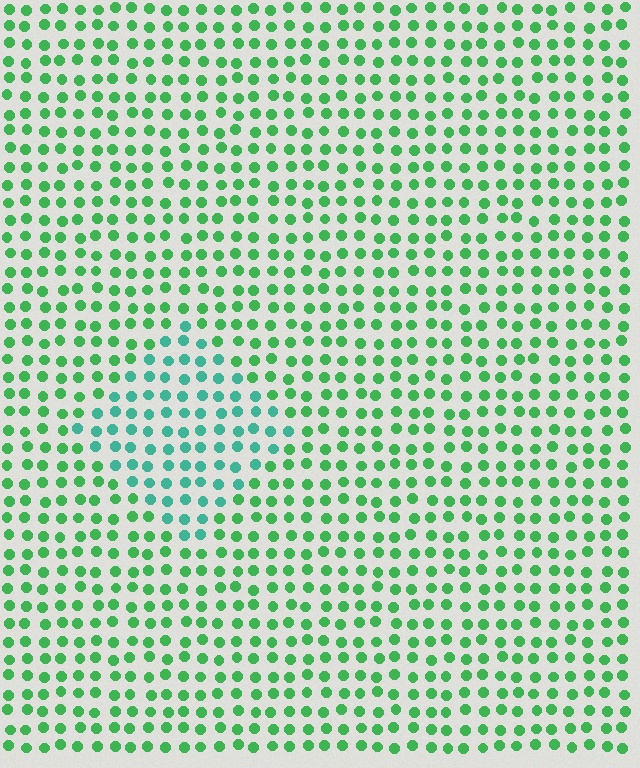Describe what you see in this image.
The image is filled with small green elements in a uniform arrangement. A diamond-shaped region is visible where the elements are tinted to a slightly different hue, forming a subtle color boundary.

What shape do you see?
I see a diamond.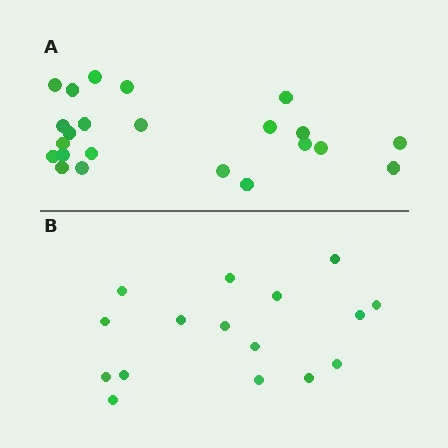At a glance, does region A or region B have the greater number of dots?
Region A (the top region) has more dots.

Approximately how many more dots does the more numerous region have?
Region A has roughly 8 or so more dots than region B.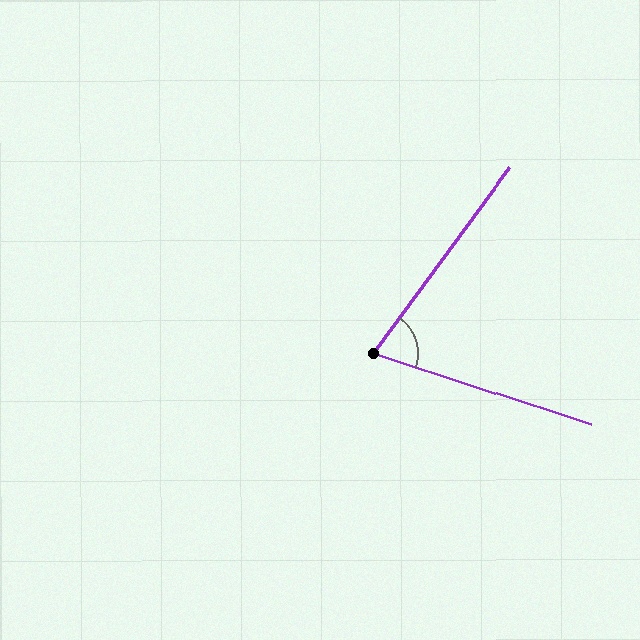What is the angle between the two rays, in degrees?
Approximately 72 degrees.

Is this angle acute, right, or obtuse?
It is acute.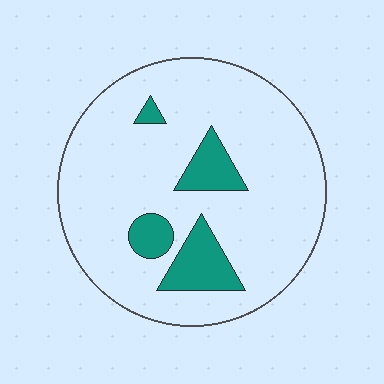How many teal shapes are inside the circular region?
4.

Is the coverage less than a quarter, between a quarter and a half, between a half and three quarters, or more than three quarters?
Less than a quarter.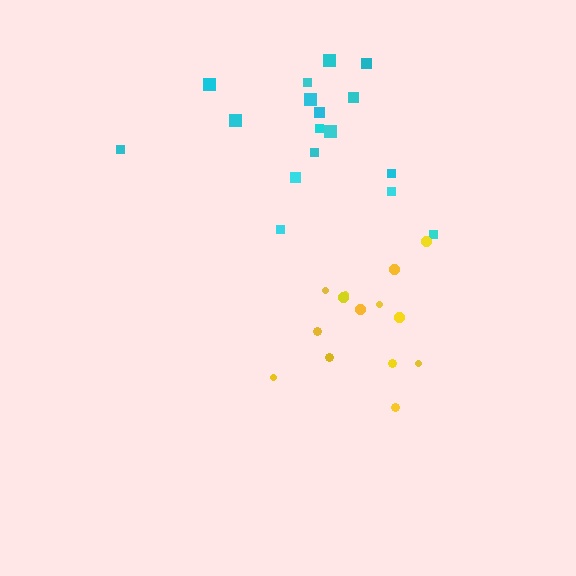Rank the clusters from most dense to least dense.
yellow, cyan.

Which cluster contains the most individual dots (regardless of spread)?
Cyan (17).